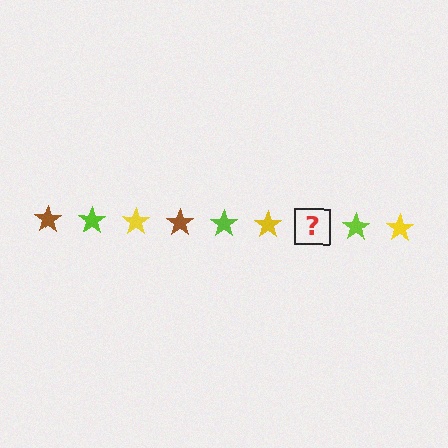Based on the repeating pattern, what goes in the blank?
The blank should be a brown star.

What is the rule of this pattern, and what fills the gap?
The rule is that the pattern cycles through brown, lime, yellow stars. The gap should be filled with a brown star.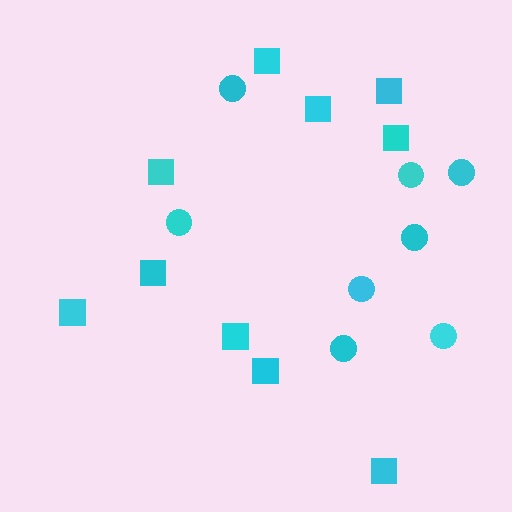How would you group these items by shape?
There are 2 groups: one group of squares (10) and one group of circles (8).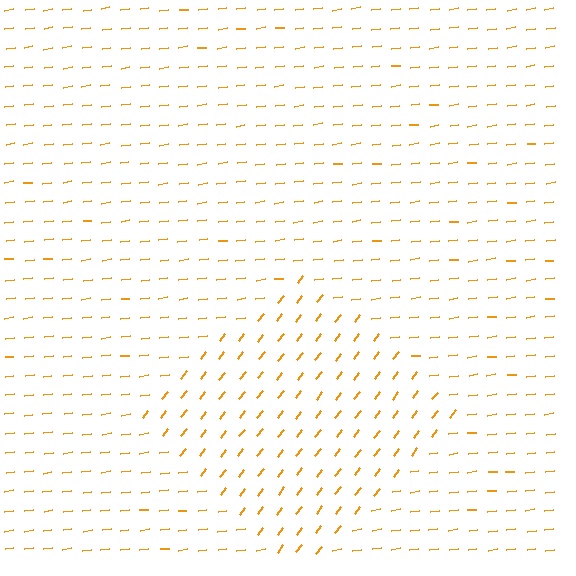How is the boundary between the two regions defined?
The boundary is defined purely by a change in line orientation (approximately 45 degrees difference). All lines are the same color and thickness.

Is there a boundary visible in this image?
Yes, there is a texture boundary formed by a change in line orientation.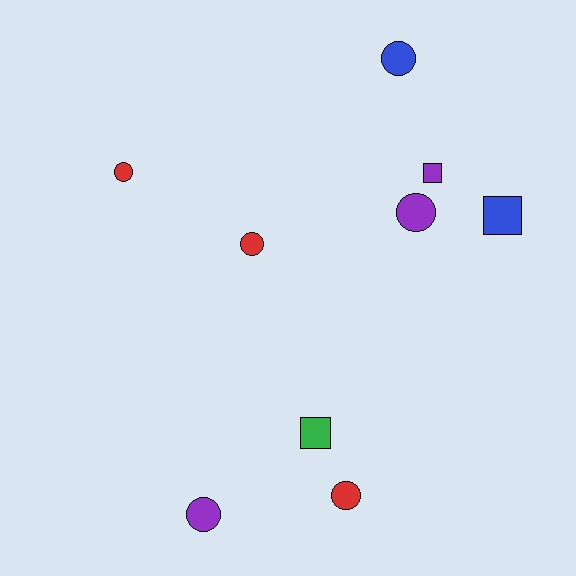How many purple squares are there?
There is 1 purple square.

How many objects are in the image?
There are 9 objects.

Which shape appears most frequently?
Circle, with 6 objects.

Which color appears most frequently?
Purple, with 3 objects.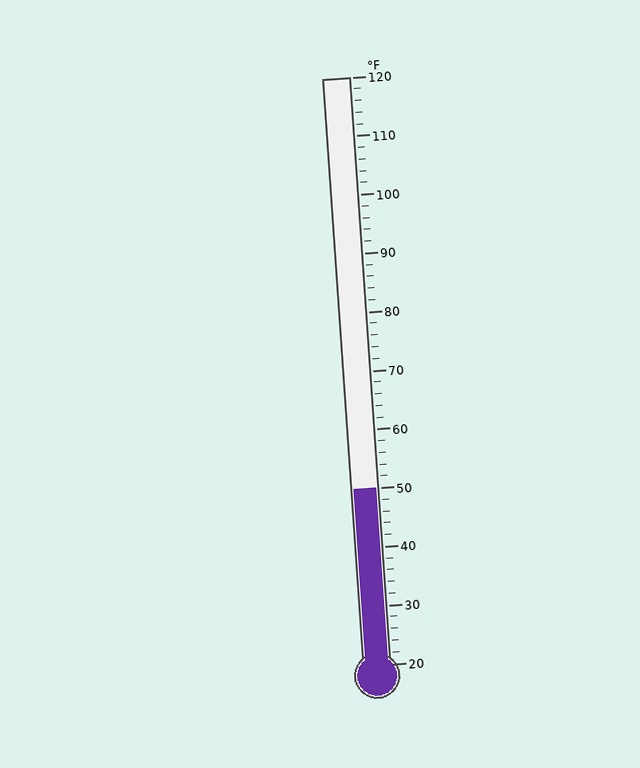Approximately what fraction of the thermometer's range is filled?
The thermometer is filled to approximately 30% of its range.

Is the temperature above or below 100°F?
The temperature is below 100°F.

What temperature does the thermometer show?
The thermometer shows approximately 50°F.